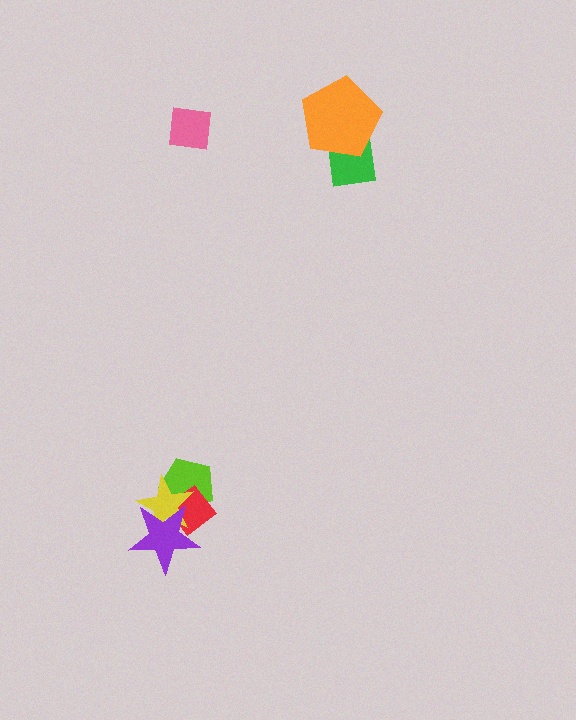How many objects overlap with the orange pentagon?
1 object overlaps with the orange pentagon.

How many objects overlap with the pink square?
0 objects overlap with the pink square.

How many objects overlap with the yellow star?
3 objects overlap with the yellow star.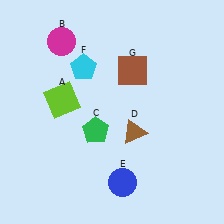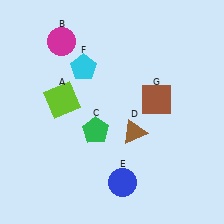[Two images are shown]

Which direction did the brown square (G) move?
The brown square (G) moved down.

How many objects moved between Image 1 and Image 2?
1 object moved between the two images.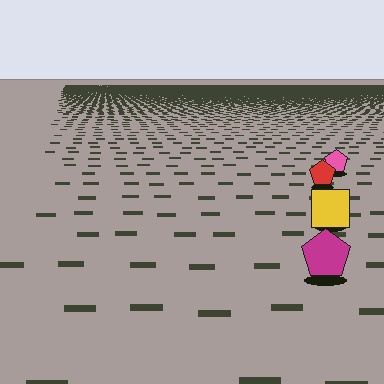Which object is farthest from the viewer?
The pink pentagon is farthest from the viewer. It appears smaller and the ground texture around it is denser.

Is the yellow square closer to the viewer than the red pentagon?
Yes. The yellow square is closer — you can tell from the texture gradient: the ground texture is coarser near it.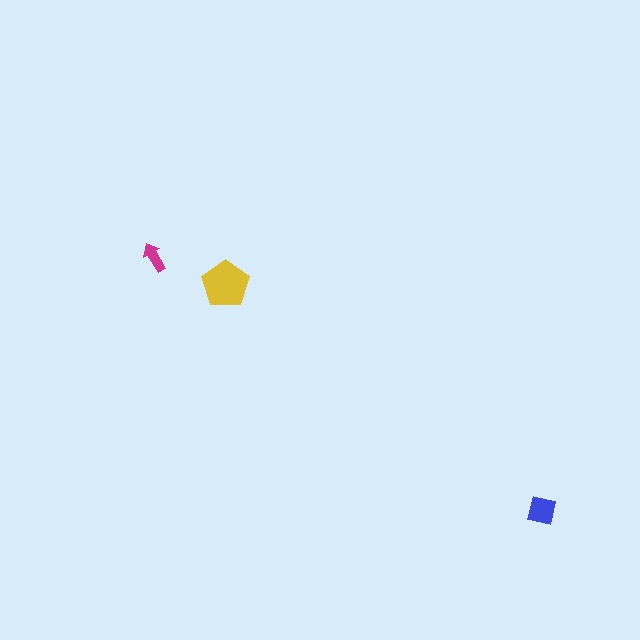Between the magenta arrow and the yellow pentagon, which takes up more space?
The yellow pentagon.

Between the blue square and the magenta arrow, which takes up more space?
The blue square.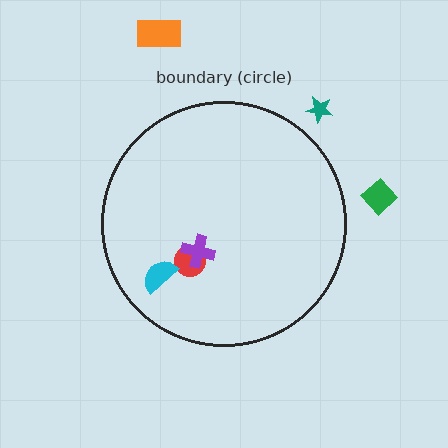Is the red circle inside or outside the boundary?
Inside.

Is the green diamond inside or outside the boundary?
Outside.